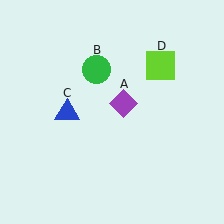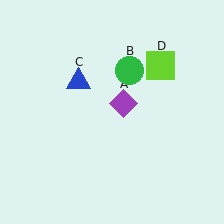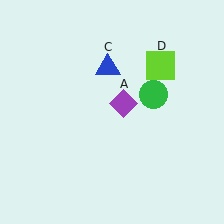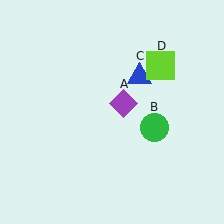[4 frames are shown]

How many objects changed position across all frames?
2 objects changed position: green circle (object B), blue triangle (object C).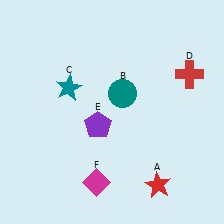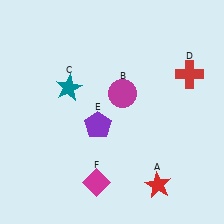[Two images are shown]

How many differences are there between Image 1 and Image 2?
There is 1 difference between the two images.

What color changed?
The circle (B) changed from teal in Image 1 to magenta in Image 2.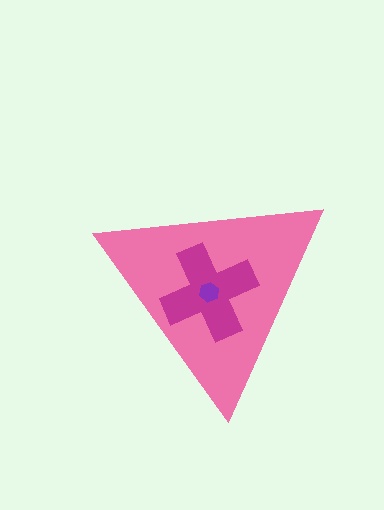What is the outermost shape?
The pink triangle.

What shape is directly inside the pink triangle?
The magenta cross.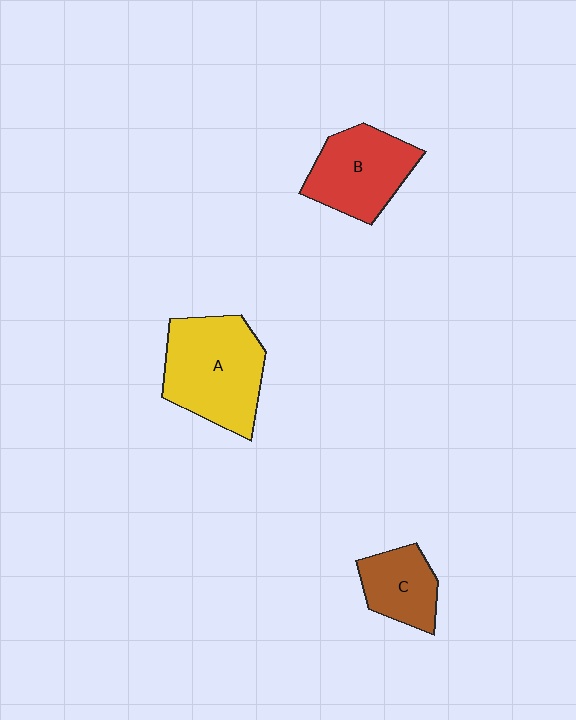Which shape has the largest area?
Shape A (yellow).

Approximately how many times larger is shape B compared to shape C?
Approximately 1.5 times.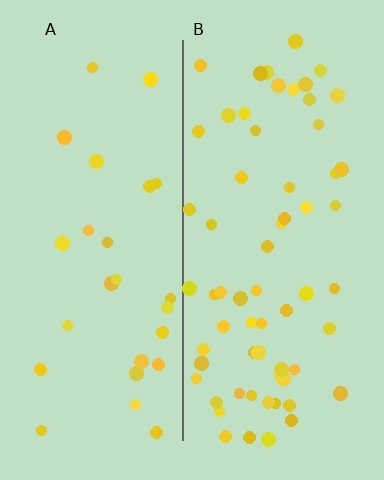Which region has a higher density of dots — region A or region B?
B (the right).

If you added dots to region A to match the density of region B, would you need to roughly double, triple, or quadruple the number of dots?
Approximately double.